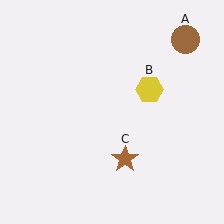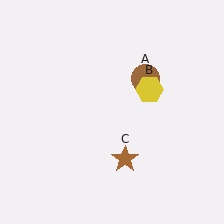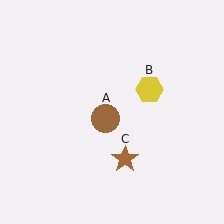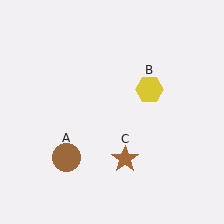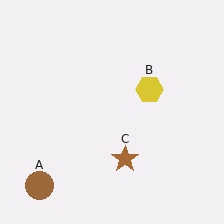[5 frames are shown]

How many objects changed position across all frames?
1 object changed position: brown circle (object A).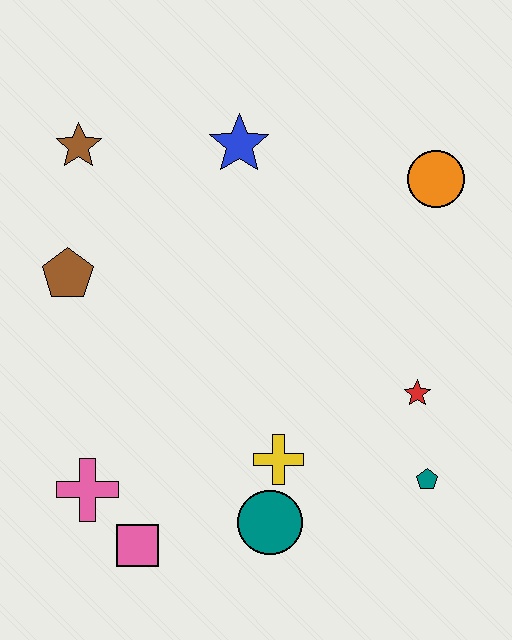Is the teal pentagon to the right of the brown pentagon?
Yes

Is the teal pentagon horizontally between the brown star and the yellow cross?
No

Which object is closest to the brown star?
The brown pentagon is closest to the brown star.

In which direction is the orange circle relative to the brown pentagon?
The orange circle is to the right of the brown pentagon.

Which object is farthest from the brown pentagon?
The teal pentagon is farthest from the brown pentagon.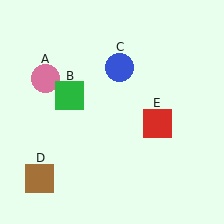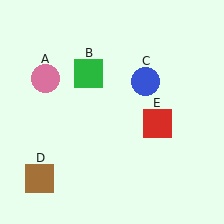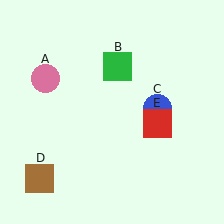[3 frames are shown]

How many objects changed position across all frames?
2 objects changed position: green square (object B), blue circle (object C).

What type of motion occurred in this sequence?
The green square (object B), blue circle (object C) rotated clockwise around the center of the scene.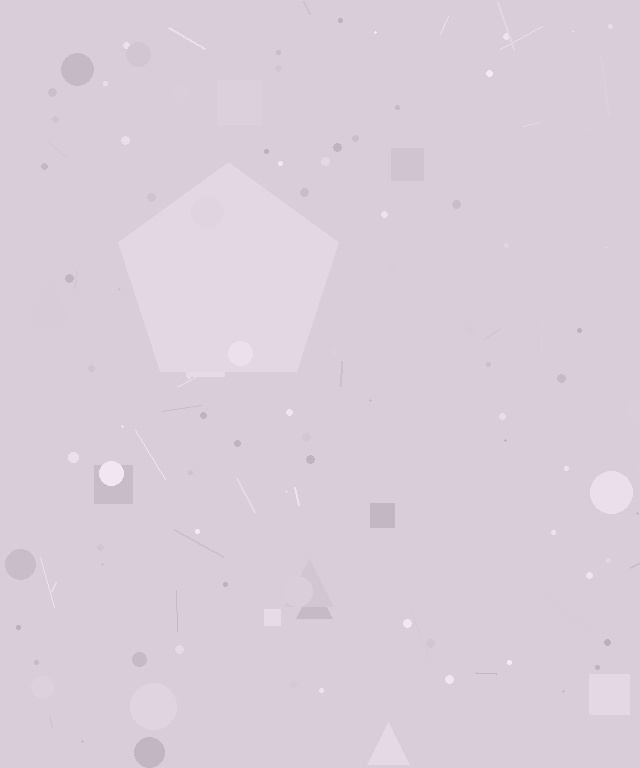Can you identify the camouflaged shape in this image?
The camouflaged shape is a pentagon.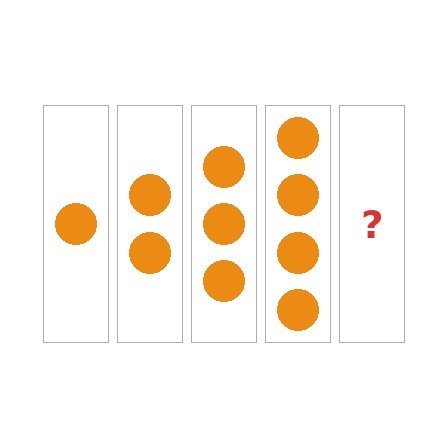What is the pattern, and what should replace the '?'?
The pattern is that each step adds one more circle. The '?' should be 5 circles.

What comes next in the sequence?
The next element should be 5 circles.